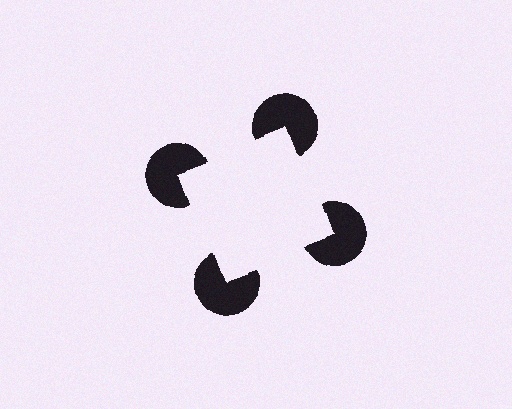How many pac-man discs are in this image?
There are 4 — one at each vertex of the illusory square.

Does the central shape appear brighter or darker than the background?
It typically appears slightly brighter than the background, even though no actual brightness change is drawn.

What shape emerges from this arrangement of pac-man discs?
An illusory square — its edges are inferred from the aligned wedge cuts in the pac-man discs, not physically drawn.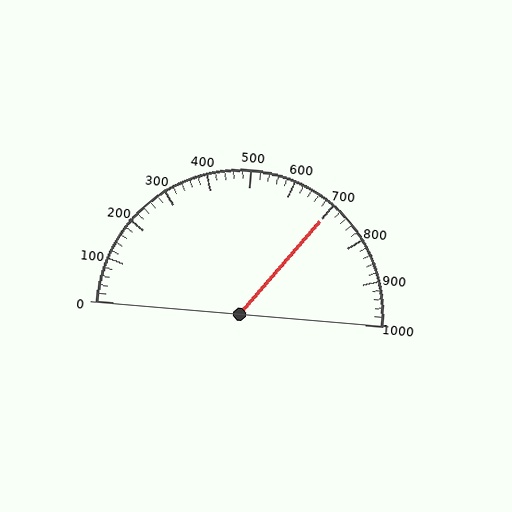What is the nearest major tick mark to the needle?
The nearest major tick mark is 700.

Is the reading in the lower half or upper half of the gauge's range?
The reading is in the upper half of the range (0 to 1000).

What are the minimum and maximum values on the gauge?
The gauge ranges from 0 to 1000.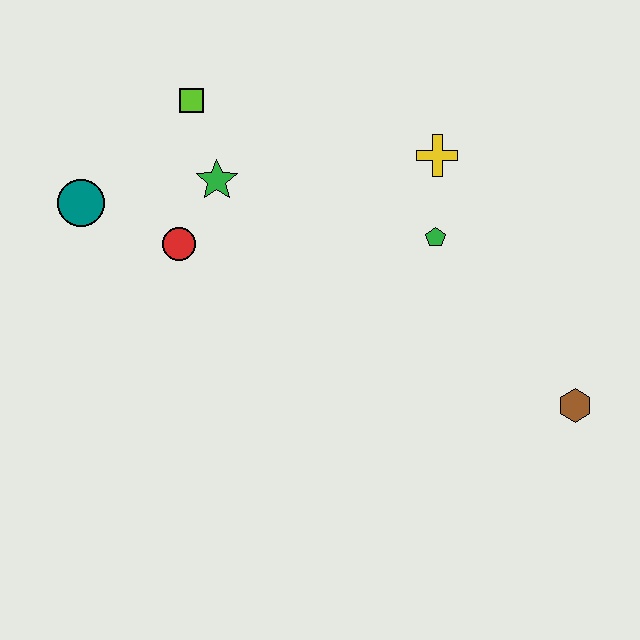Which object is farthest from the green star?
The brown hexagon is farthest from the green star.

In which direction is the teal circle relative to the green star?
The teal circle is to the left of the green star.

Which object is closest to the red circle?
The green star is closest to the red circle.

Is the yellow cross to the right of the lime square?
Yes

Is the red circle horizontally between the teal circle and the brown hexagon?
Yes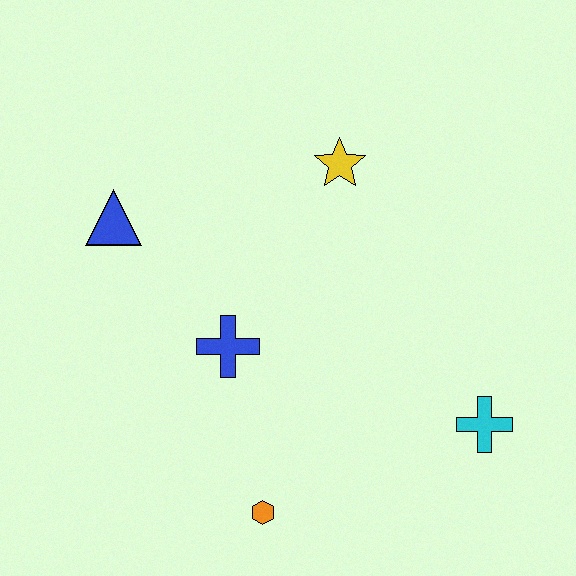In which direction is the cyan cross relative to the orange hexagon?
The cyan cross is to the right of the orange hexagon.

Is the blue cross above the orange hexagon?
Yes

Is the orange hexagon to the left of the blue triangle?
No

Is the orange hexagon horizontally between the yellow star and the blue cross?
Yes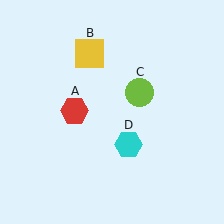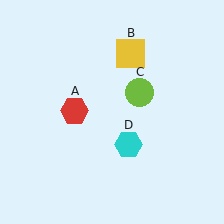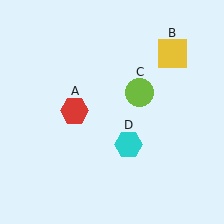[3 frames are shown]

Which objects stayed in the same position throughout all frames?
Red hexagon (object A) and lime circle (object C) and cyan hexagon (object D) remained stationary.